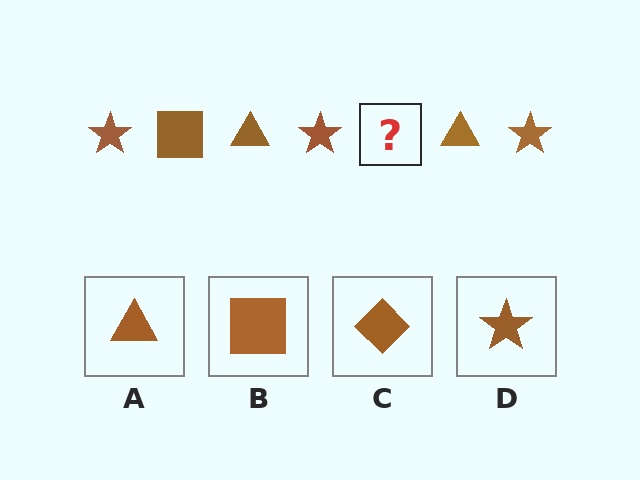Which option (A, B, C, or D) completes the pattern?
B.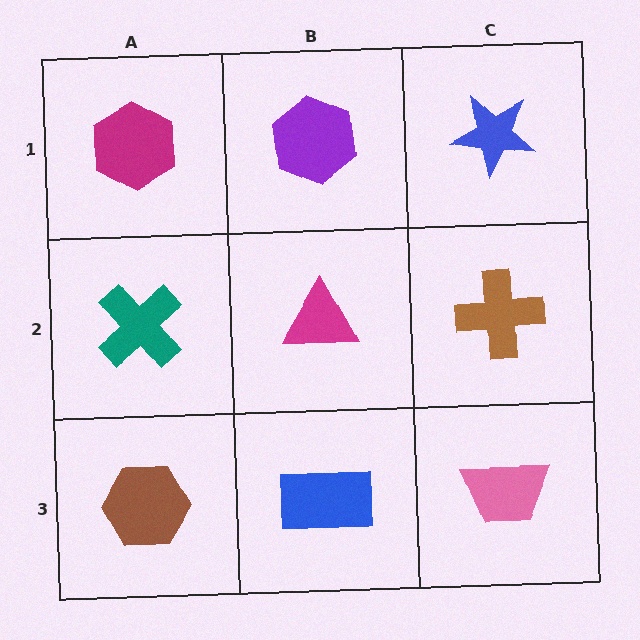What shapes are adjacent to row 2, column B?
A purple hexagon (row 1, column B), a blue rectangle (row 3, column B), a teal cross (row 2, column A), a brown cross (row 2, column C).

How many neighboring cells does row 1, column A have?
2.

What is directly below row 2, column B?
A blue rectangle.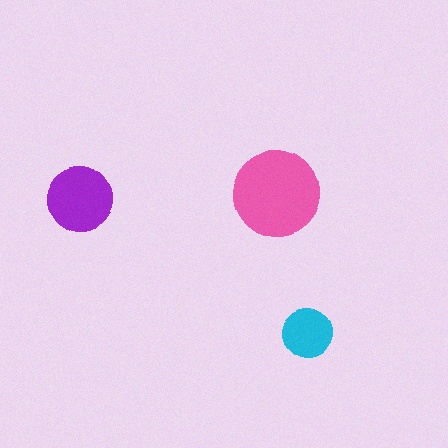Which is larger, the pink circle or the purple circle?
The pink one.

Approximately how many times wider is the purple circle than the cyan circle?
About 1.5 times wider.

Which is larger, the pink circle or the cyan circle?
The pink one.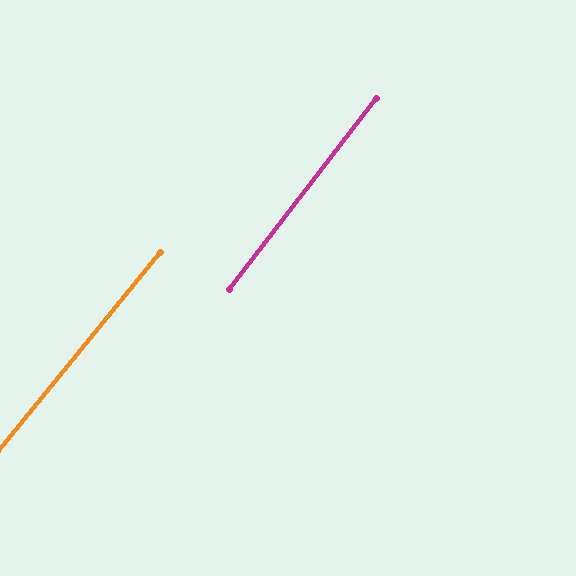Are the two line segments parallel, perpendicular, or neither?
Parallel — their directions differ by only 1.5°.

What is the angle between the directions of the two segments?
Approximately 2 degrees.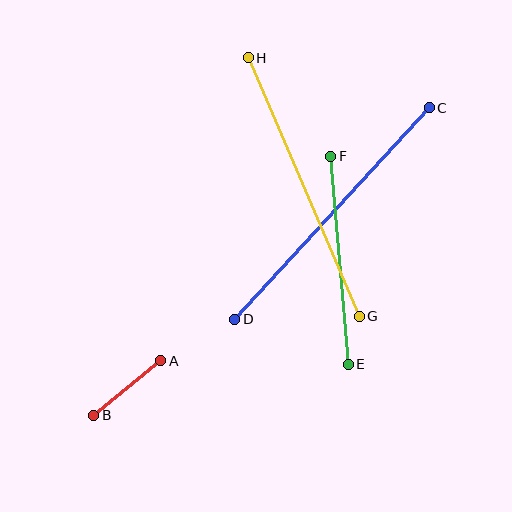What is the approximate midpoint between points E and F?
The midpoint is at approximately (340, 260) pixels.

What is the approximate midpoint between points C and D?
The midpoint is at approximately (332, 213) pixels.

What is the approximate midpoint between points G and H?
The midpoint is at approximately (304, 187) pixels.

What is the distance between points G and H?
The distance is approximately 281 pixels.